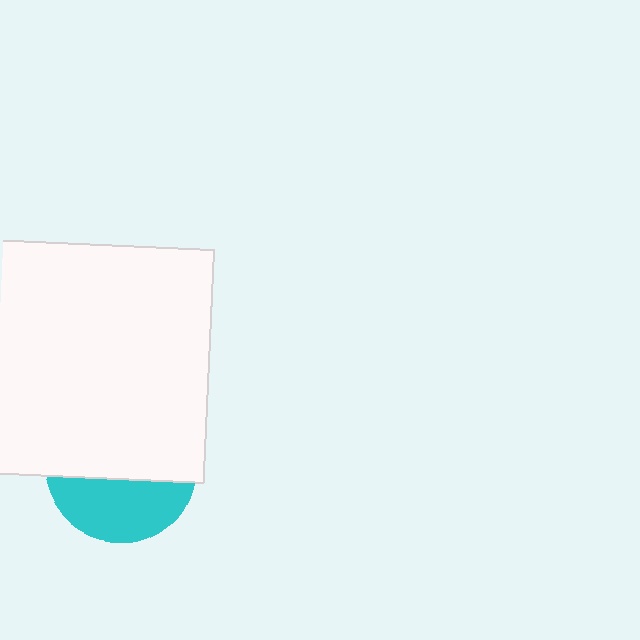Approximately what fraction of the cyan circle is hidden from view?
Roughly 60% of the cyan circle is hidden behind the white square.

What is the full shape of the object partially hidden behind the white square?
The partially hidden object is a cyan circle.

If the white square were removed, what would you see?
You would see the complete cyan circle.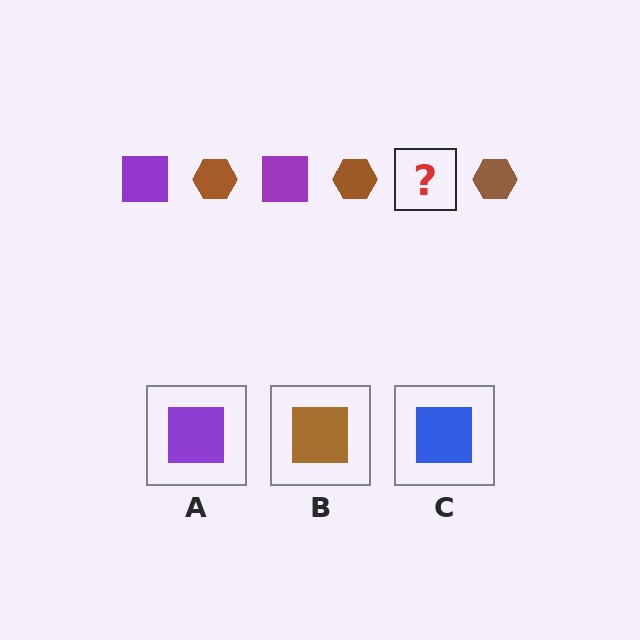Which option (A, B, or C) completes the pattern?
A.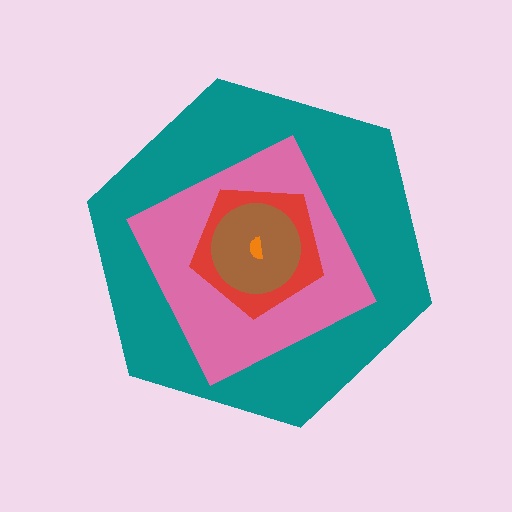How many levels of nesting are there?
5.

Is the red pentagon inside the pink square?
Yes.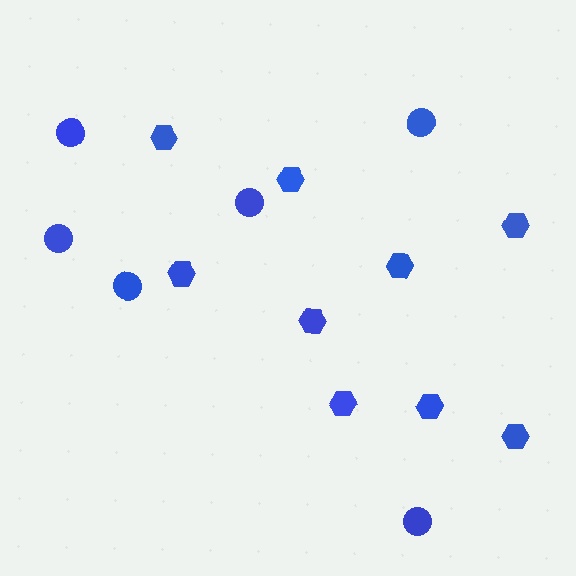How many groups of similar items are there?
There are 2 groups: one group of circles (6) and one group of hexagons (9).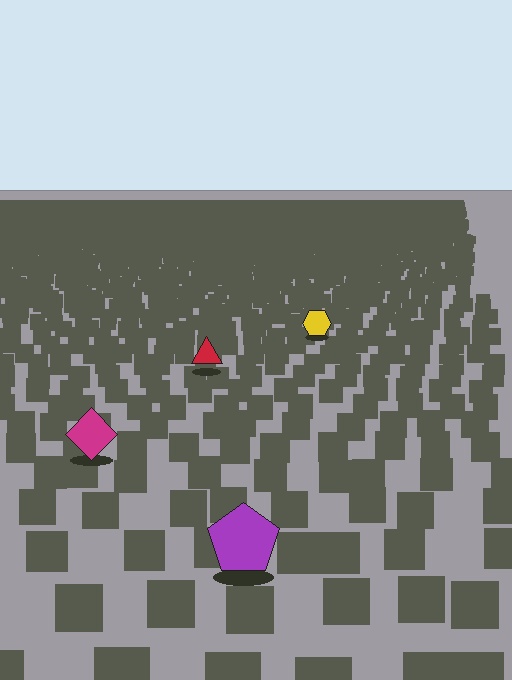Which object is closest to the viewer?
The purple pentagon is closest. The texture marks near it are larger and more spread out.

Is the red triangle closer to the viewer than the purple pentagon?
No. The purple pentagon is closer — you can tell from the texture gradient: the ground texture is coarser near it.